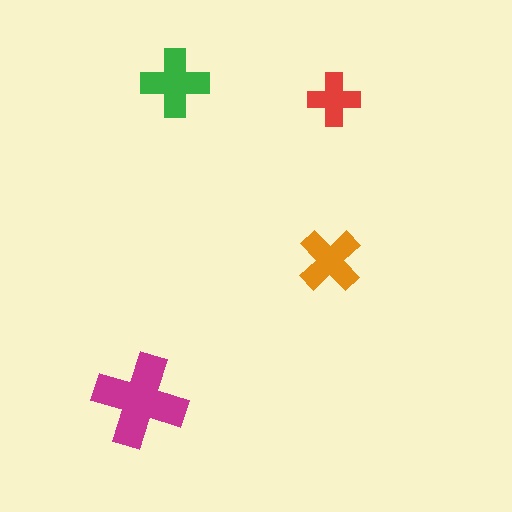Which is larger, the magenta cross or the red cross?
The magenta one.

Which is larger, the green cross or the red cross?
The green one.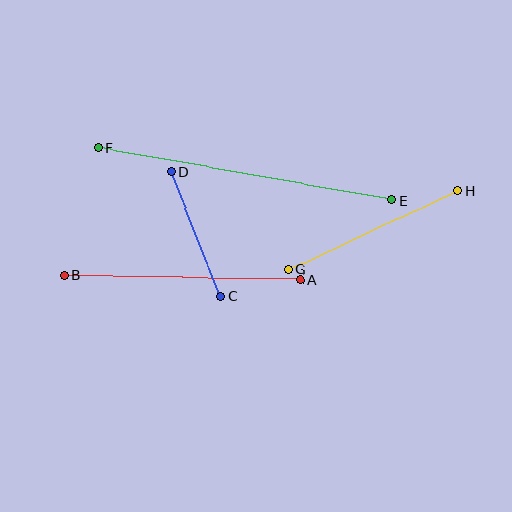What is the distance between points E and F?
The distance is approximately 298 pixels.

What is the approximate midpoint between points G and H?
The midpoint is at approximately (373, 230) pixels.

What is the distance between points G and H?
The distance is approximately 187 pixels.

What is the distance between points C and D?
The distance is approximately 133 pixels.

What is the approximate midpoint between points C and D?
The midpoint is at approximately (196, 234) pixels.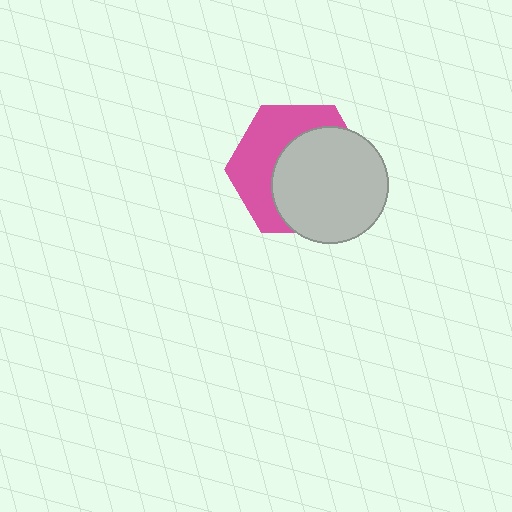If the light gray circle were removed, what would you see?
You would see the complete pink hexagon.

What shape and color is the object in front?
The object in front is a light gray circle.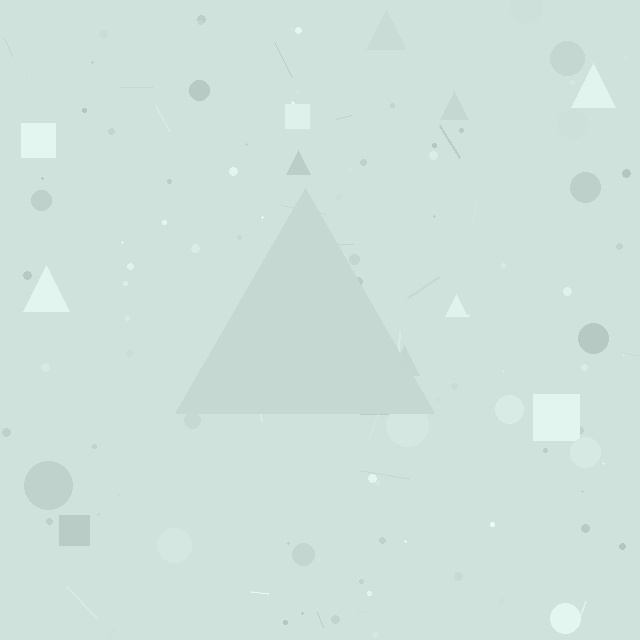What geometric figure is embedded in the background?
A triangle is embedded in the background.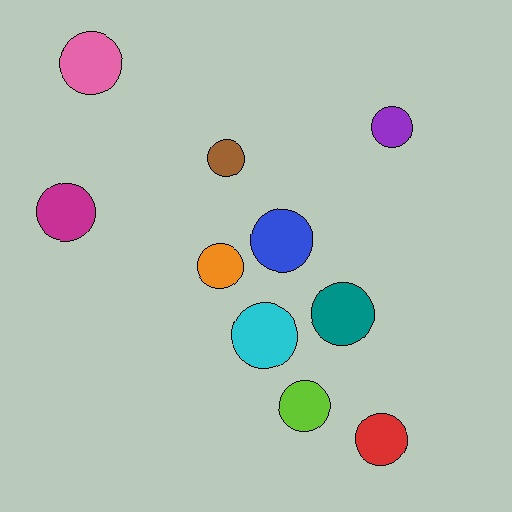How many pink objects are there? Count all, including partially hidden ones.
There is 1 pink object.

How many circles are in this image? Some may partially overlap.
There are 10 circles.